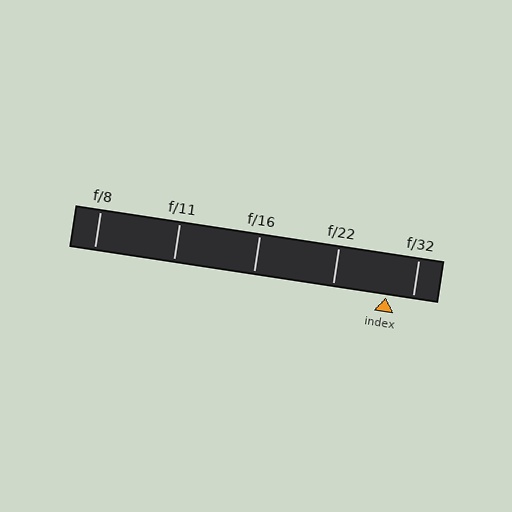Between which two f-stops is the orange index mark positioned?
The index mark is between f/22 and f/32.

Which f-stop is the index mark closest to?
The index mark is closest to f/32.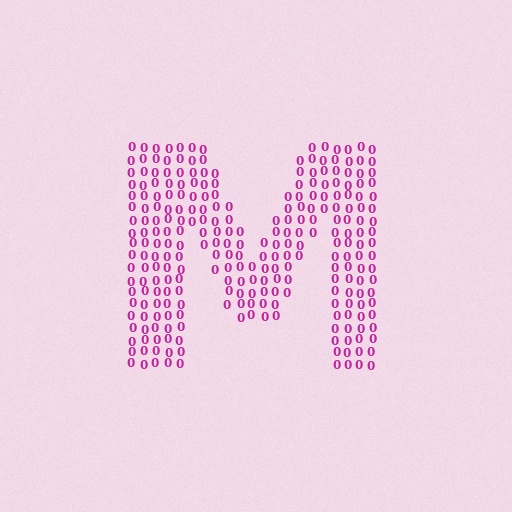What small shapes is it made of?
It is made of small digit 0's.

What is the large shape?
The large shape is the letter M.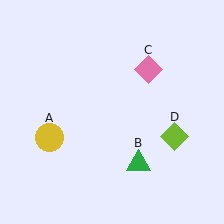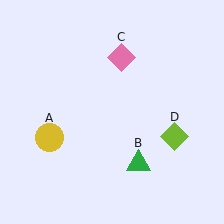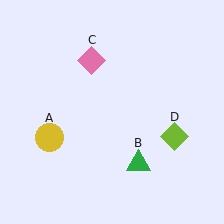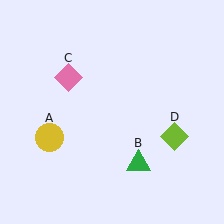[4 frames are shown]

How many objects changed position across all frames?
1 object changed position: pink diamond (object C).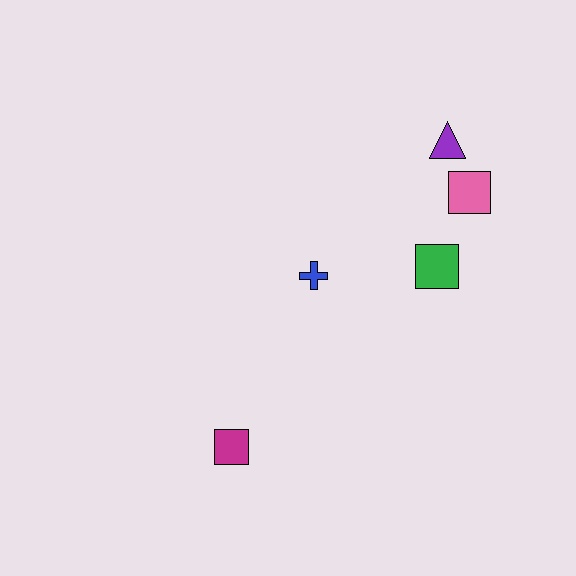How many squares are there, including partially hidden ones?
There are 3 squares.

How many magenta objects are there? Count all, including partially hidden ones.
There is 1 magenta object.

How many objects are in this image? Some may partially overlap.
There are 5 objects.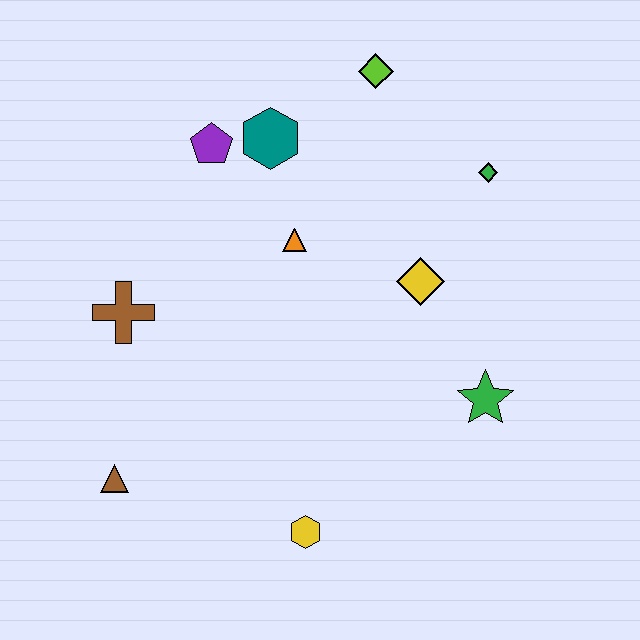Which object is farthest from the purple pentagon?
The yellow hexagon is farthest from the purple pentagon.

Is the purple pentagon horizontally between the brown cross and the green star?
Yes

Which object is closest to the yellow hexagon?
The brown triangle is closest to the yellow hexagon.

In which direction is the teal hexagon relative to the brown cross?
The teal hexagon is above the brown cross.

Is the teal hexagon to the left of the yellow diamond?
Yes